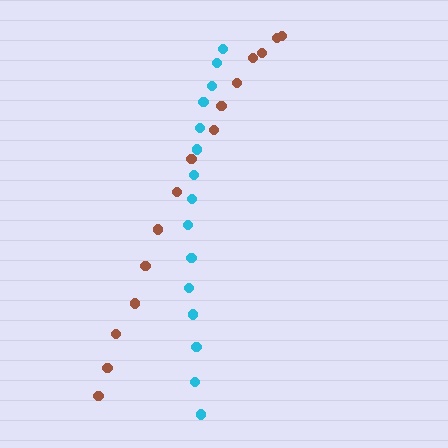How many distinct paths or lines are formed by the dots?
There are 2 distinct paths.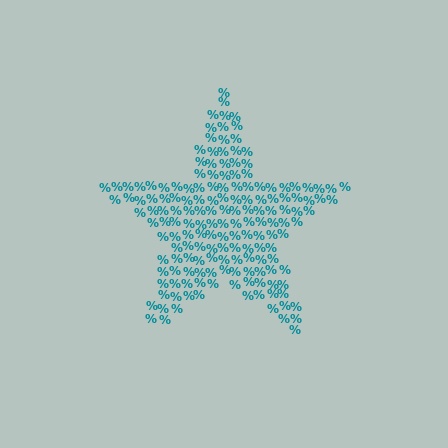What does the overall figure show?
The overall figure shows a star.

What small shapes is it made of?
It is made of small percent signs.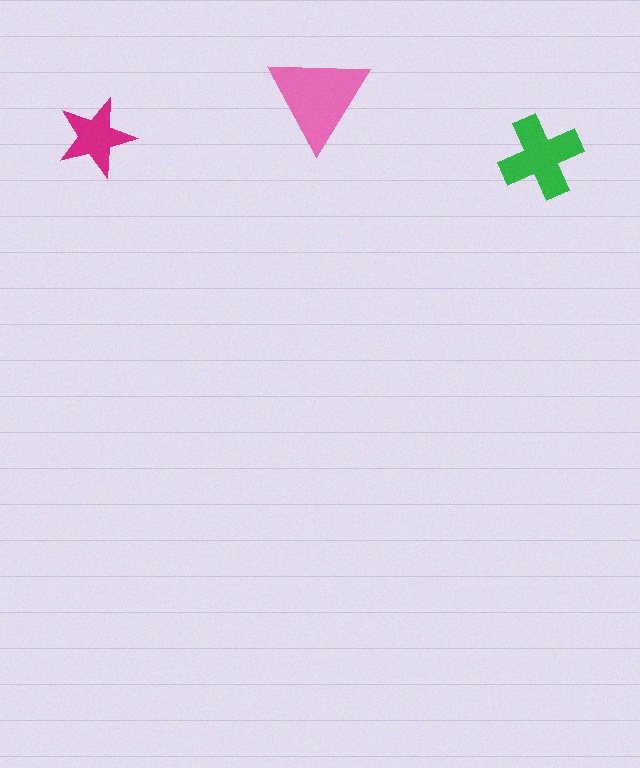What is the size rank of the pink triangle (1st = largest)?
1st.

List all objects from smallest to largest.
The magenta star, the green cross, the pink triangle.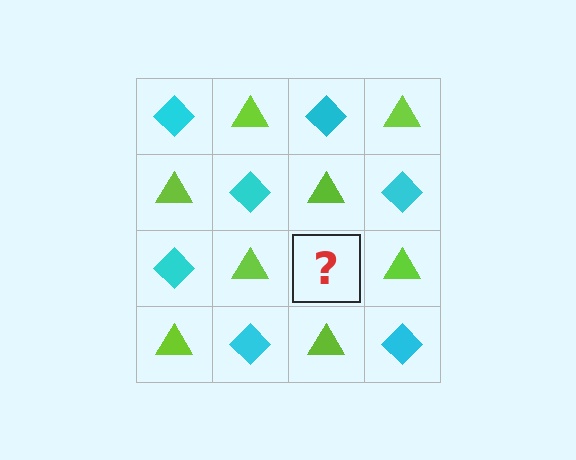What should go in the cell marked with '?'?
The missing cell should contain a cyan diamond.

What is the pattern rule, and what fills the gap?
The rule is that it alternates cyan diamond and lime triangle in a checkerboard pattern. The gap should be filled with a cyan diamond.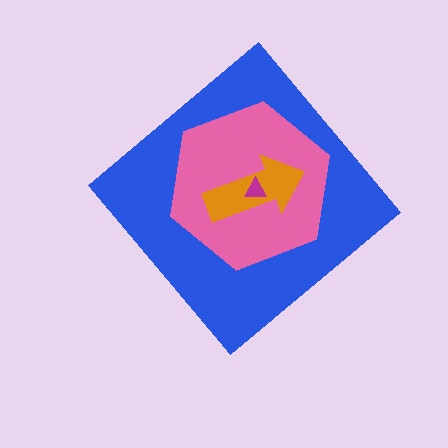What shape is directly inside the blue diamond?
The pink hexagon.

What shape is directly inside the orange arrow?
The magenta triangle.